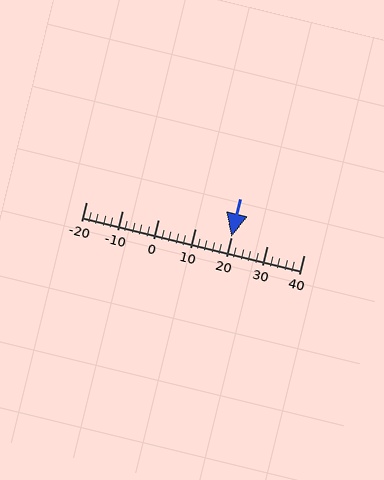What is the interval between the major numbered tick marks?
The major tick marks are spaced 10 units apart.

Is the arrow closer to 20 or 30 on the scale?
The arrow is closer to 20.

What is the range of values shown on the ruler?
The ruler shows values from -20 to 40.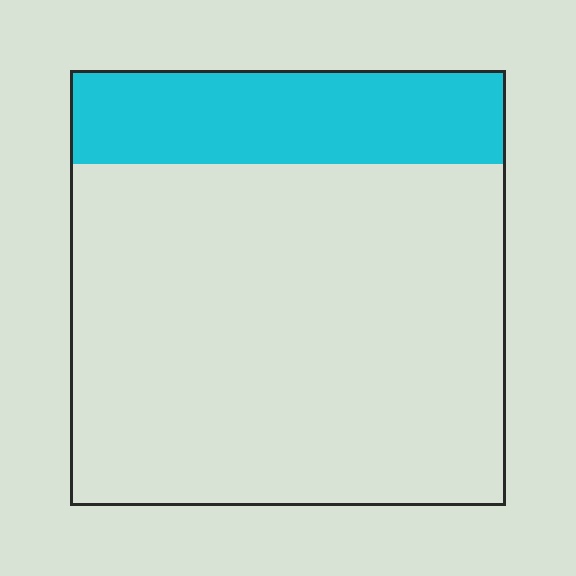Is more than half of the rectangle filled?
No.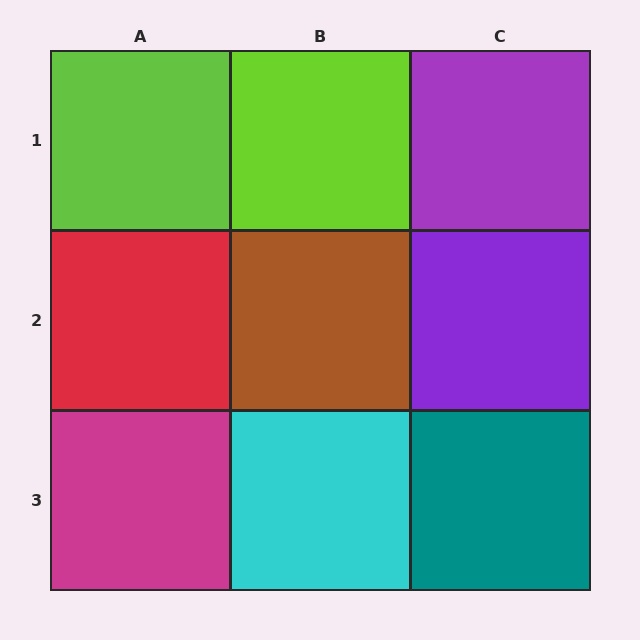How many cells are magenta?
1 cell is magenta.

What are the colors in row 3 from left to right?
Magenta, cyan, teal.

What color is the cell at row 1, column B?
Lime.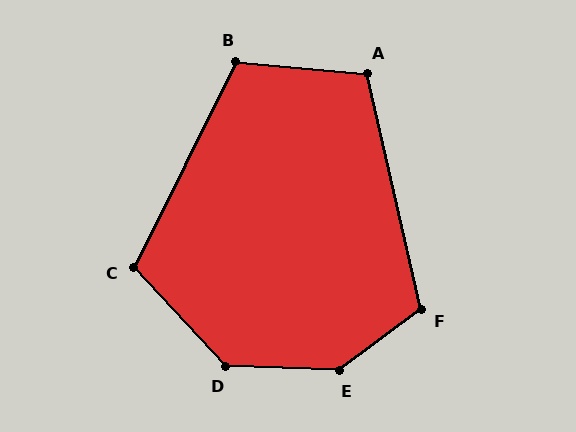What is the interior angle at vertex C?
Approximately 111 degrees (obtuse).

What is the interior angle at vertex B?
Approximately 111 degrees (obtuse).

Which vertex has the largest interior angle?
E, at approximately 141 degrees.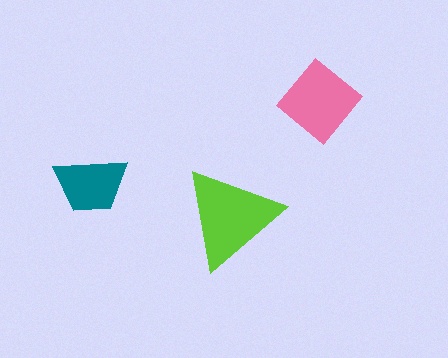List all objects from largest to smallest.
The lime triangle, the pink diamond, the teal trapezoid.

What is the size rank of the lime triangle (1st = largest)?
1st.